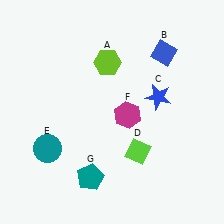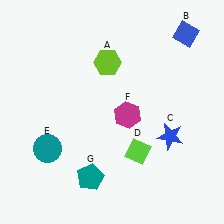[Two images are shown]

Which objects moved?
The objects that moved are: the blue diamond (B), the blue star (C).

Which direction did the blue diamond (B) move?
The blue diamond (B) moved right.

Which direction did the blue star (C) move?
The blue star (C) moved down.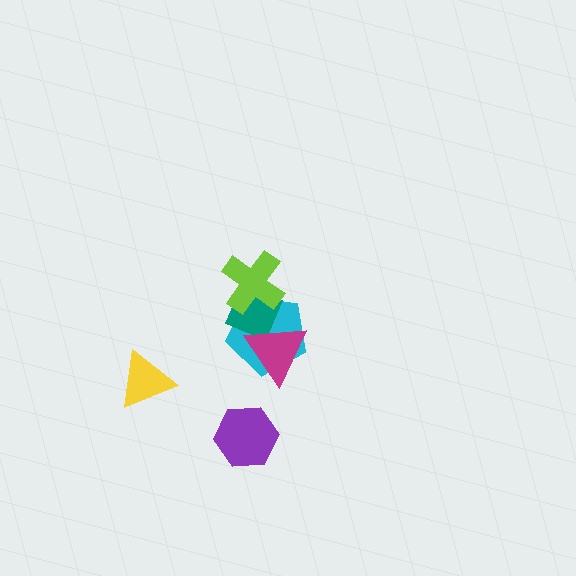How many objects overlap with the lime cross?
2 objects overlap with the lime cross.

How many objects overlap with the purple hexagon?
0 objects overlap with the purple hexagon.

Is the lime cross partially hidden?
No, no other shape covers it.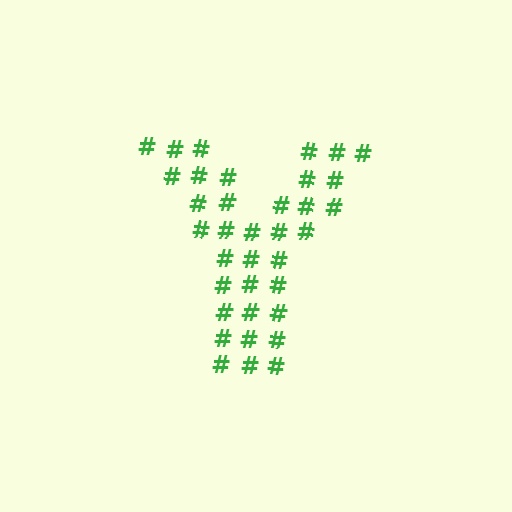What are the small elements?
The small elements are hash symbols.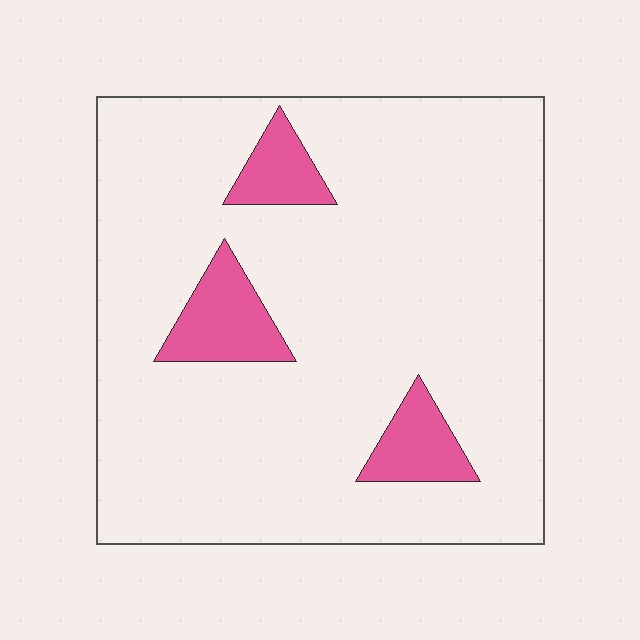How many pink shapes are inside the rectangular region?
3.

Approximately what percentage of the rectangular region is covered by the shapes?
Approximately 10%.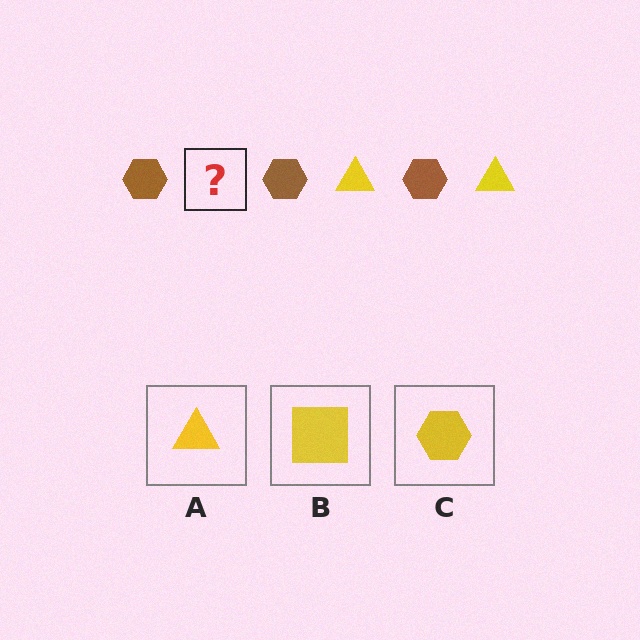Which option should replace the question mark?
Option A.